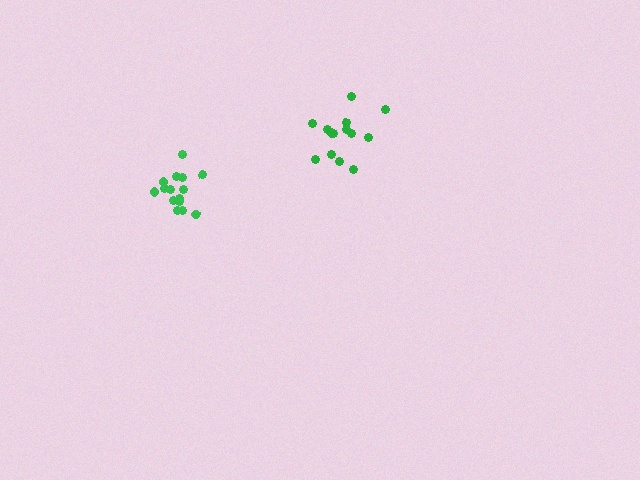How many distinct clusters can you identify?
There are 2 distinct clusters.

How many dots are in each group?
Group 1: 15 dots, Group 2: 14 dots (29 total).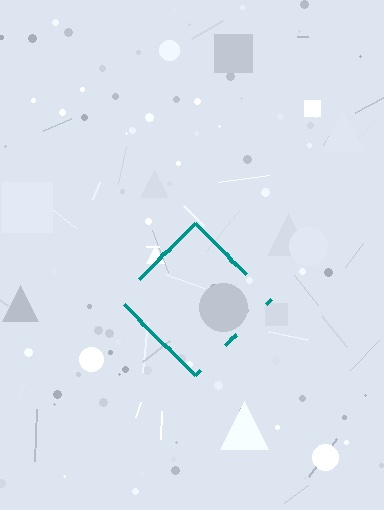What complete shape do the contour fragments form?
The contour fragments form a diamond.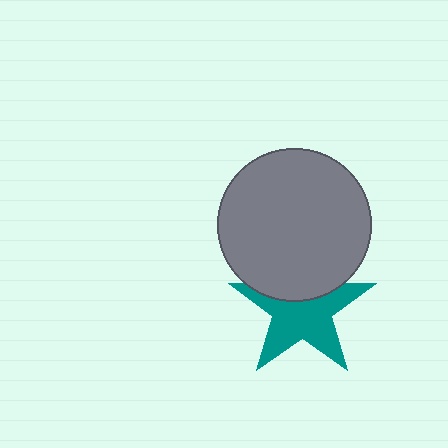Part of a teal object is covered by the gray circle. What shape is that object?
It is a star.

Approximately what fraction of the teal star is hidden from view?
Roughly 33% of the teal star is hidden behind the gray circle.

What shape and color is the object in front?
The object in front is a gray circle.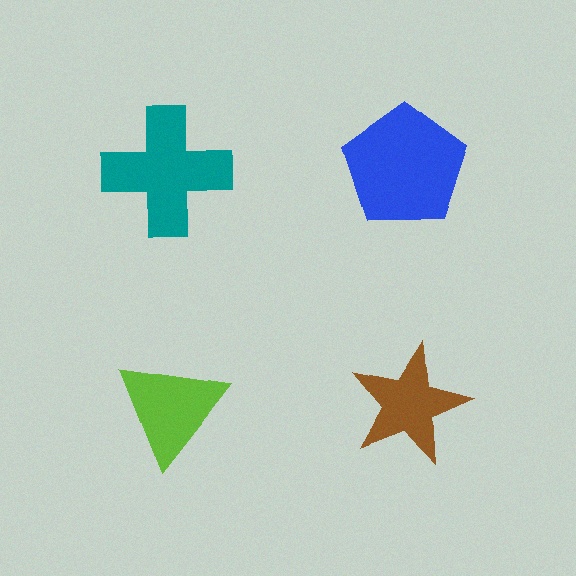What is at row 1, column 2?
A blue pentagon.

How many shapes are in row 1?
2 shapes.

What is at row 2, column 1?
A lime triangle.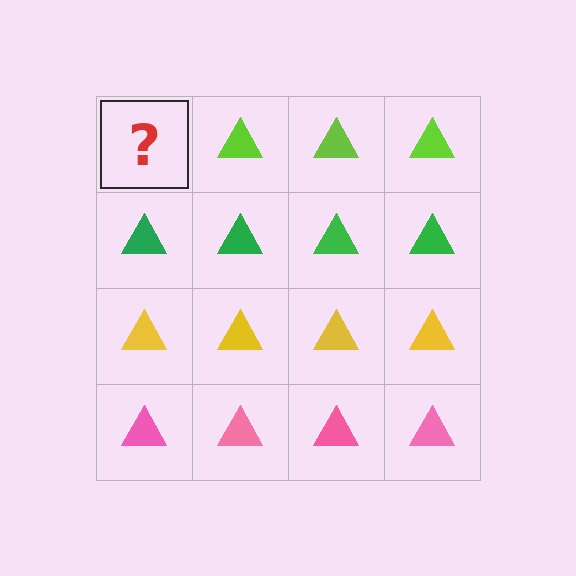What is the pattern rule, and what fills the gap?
The rule is that each row has a consistent color. The gap should be filled with a lime triangle.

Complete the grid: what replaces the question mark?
The question mark should be replaced with a lime triangle.